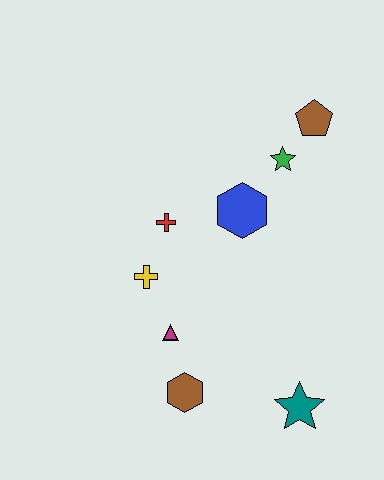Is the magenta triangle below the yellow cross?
Yes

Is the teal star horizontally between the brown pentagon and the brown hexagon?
Yes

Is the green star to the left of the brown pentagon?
Yes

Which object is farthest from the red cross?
The teal star is farthest from the red cross.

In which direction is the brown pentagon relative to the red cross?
The brown pentagon is to the right of the red cross.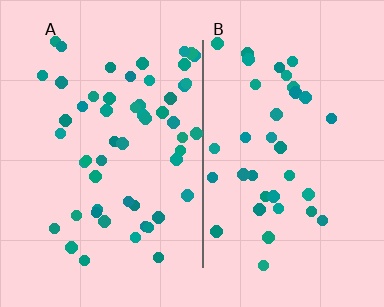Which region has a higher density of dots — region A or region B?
A (the left).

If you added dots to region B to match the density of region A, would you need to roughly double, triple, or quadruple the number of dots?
Approximately double.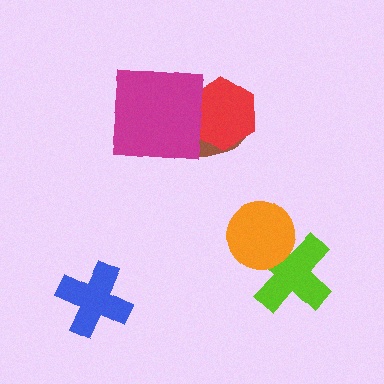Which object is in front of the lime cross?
The orange circle is in front of the lime cross.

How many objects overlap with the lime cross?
1 object overlaps with the lime cross.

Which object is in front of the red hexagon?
The magenta square is in front of the red hexagon.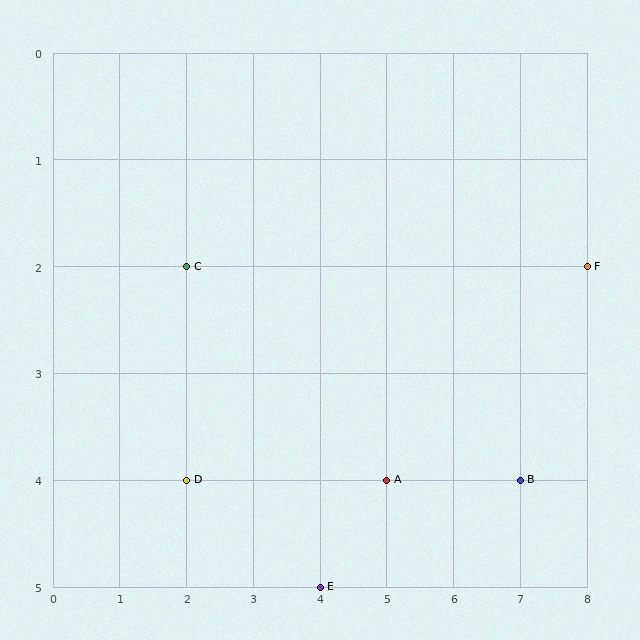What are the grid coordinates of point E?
Point E is at grid coordinates (4, 5).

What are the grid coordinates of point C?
Point C is at grid coordinates (2, 2).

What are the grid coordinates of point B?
Point B is at grid coordinates (7, 4).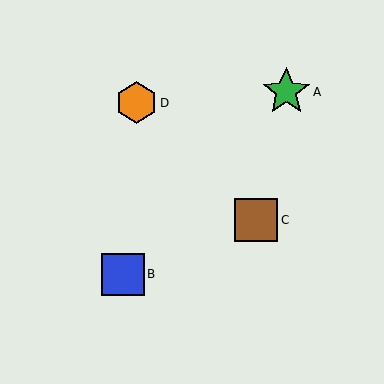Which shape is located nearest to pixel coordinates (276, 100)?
The green star (labeled A) at (286, 92) is nearest to that location.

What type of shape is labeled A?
Shape A is a green star.